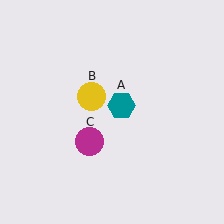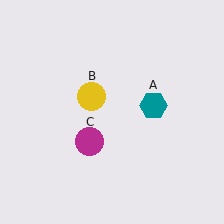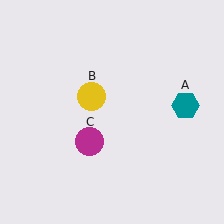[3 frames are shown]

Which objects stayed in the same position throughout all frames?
Yellow circle (object B) and magenta circle (object C) remained stationary.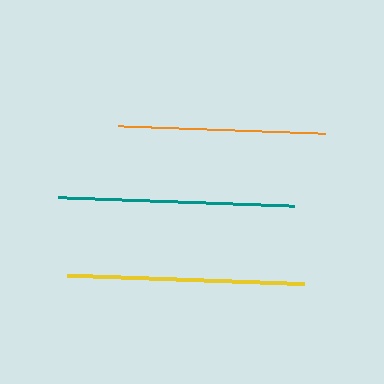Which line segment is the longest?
The yellow line is the longest at approximately 237 pixels.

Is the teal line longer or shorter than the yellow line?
The yellow line is longer than the teal line.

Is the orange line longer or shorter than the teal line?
The teal line is longer than the orange line.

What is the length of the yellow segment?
The yellow segment is approximately 237 pixels long.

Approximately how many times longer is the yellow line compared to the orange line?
The yellow line is approximately 1.1 times the length of the orange line.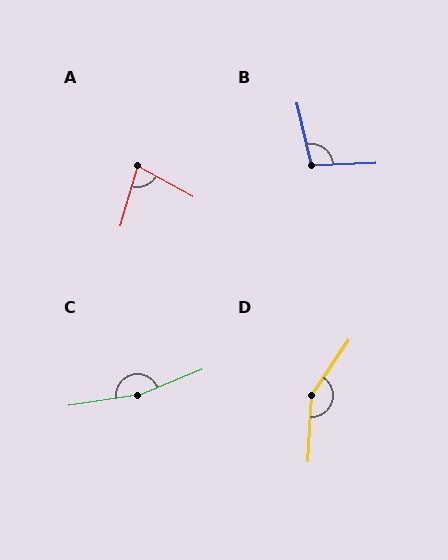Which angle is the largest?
C, at approximately 166 degrees.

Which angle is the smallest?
A, at approximately 77 degrees.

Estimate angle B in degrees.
Approximately 101 degrees.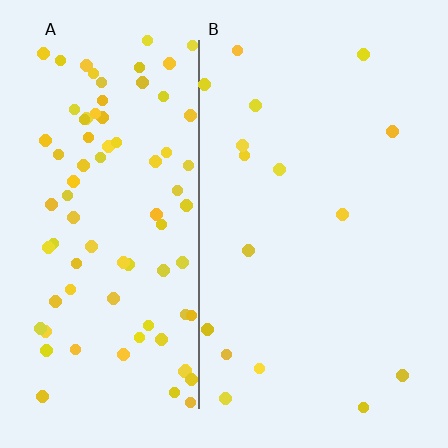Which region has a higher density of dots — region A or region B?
A (the left).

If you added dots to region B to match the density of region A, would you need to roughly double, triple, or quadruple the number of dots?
Approximately quadruple.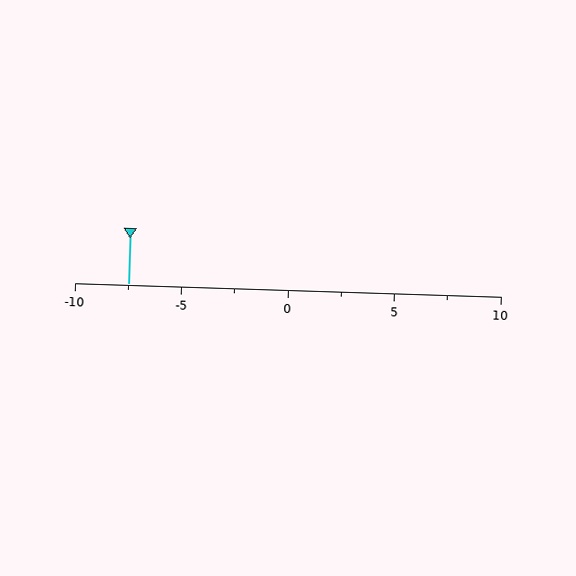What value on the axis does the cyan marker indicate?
The marker indicates approximately -7.5.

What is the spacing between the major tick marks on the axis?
The major ticks are spaced 5 apart.